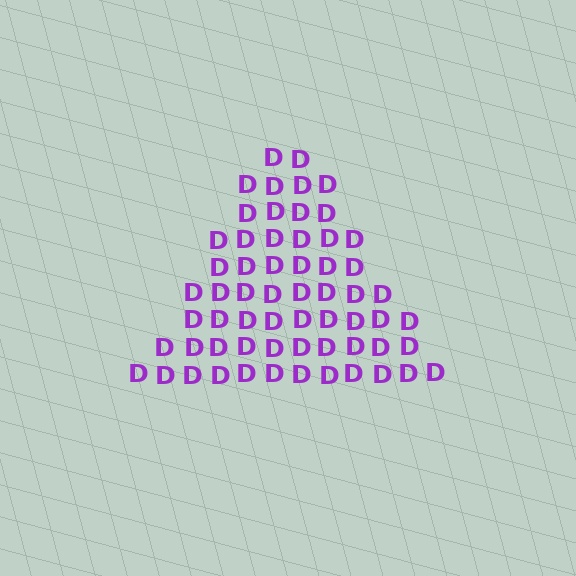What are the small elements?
The small elements are letter D's.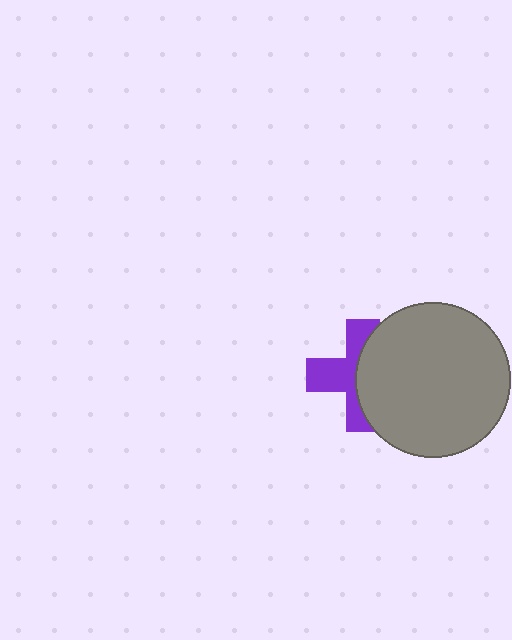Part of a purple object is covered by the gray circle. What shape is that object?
It is a cross.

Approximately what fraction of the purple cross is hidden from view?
Roughly 50% of the purple cross is hidden behind the gray circle.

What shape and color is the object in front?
The object in front is a gray circle.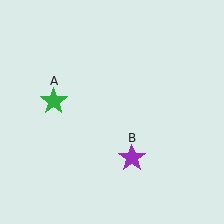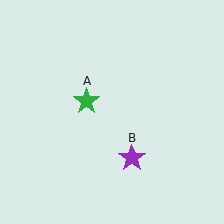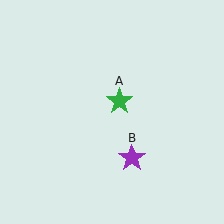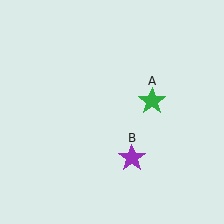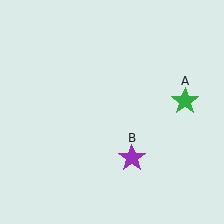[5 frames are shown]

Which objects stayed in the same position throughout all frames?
Purple star (object B) remained stationary.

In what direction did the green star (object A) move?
The green star (object A) moved right.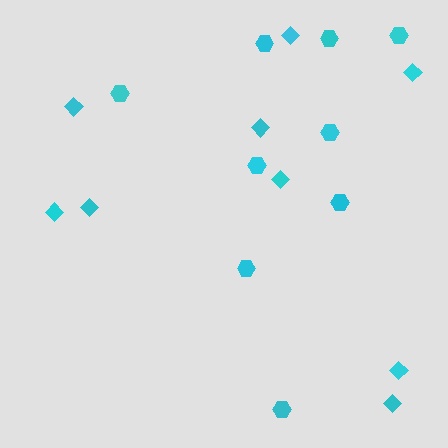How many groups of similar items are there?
There are 2 groups: one group of hexagons (9) and one group of diamonds (9).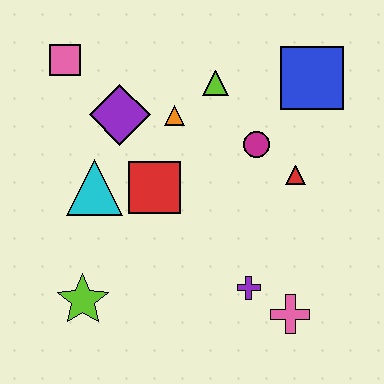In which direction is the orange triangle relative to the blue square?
The orange triangle is to the left of the blue square.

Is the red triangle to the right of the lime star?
Yes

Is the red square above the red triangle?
No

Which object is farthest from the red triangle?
The pink square is farthest from the red triangle.